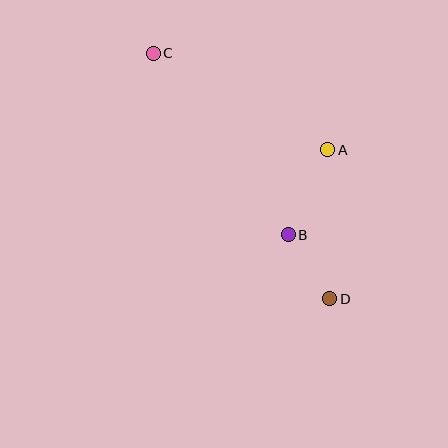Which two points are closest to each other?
Points B and D are closest to each other.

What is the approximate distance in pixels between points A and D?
The distance between A and D is approximately 149 pixels.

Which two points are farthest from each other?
Points C and D are farthest from each other.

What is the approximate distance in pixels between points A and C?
The distance between A and C is approximately 199 pixels.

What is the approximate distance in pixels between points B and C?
The distance between B and C is approximately 226 pixels.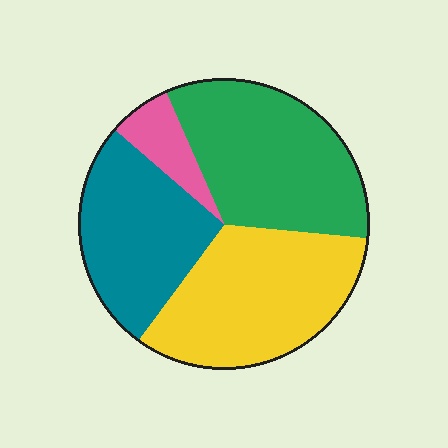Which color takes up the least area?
Pink, at roughly 5%.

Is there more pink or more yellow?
Yellow.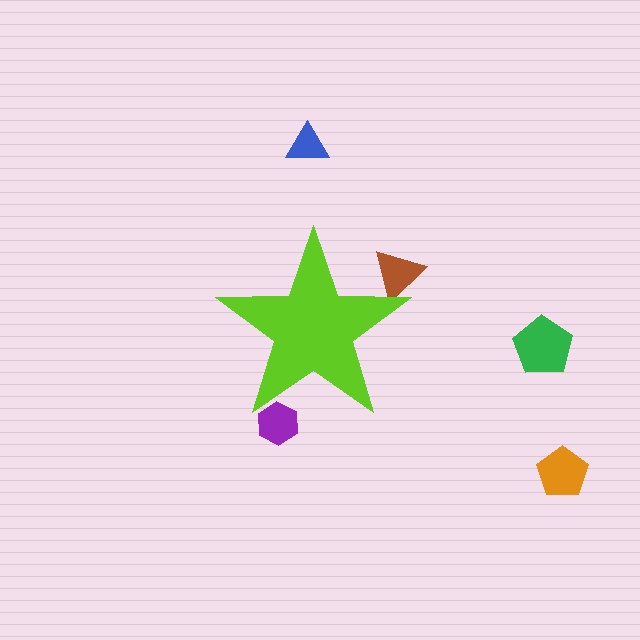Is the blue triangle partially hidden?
No, the blue triangle is fully visible.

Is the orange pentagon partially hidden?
No, the orange pentagon is fully visible.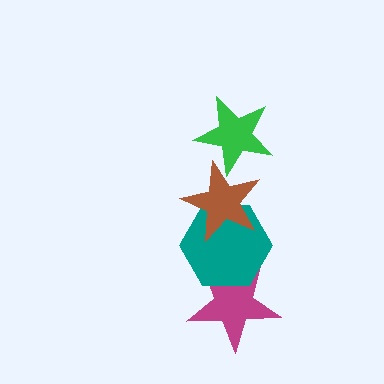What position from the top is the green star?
The green star is 1st from the top.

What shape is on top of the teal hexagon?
The brown star is on top of the teal hexagon.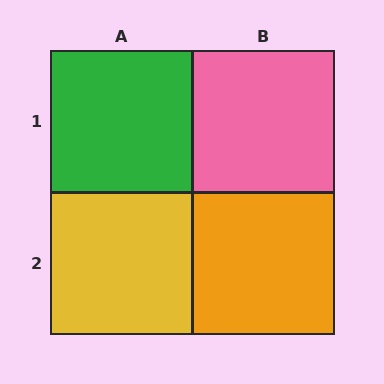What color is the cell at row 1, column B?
Pink.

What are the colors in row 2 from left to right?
Yellow, orange.